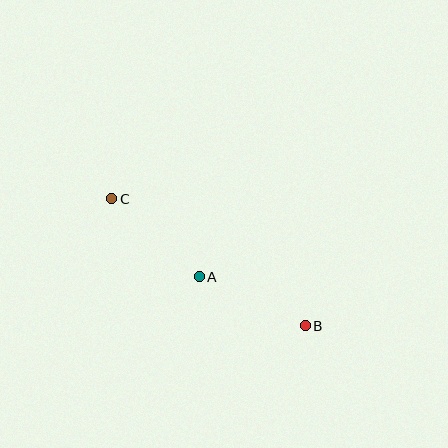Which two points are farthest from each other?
Points B and C are farthest from each other.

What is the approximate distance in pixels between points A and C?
The distance between A and C is approximately 117 pixels.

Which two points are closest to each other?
Points A and B are closest to each other.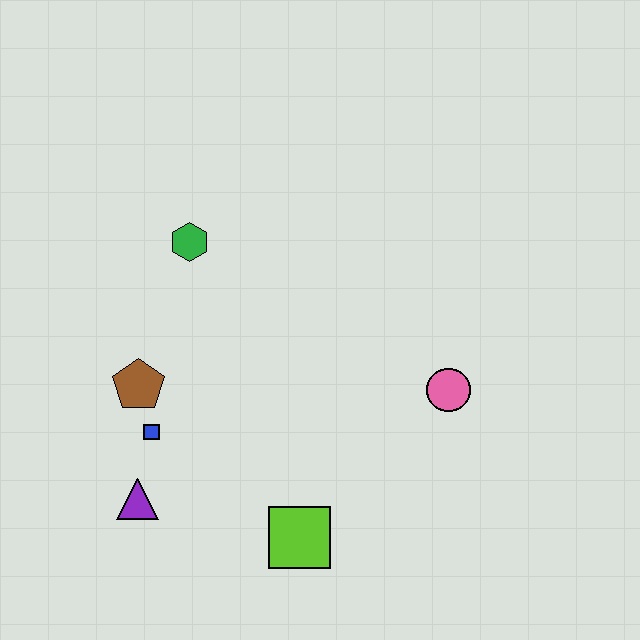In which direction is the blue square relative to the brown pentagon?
The blue square is below the brown pentagon.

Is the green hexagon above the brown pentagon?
Yes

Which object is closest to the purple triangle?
The blue square is closest to the purple triangle.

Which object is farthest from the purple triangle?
The pink circle is farthest from the purple triangle.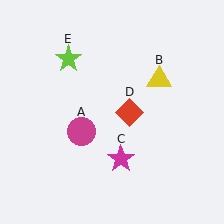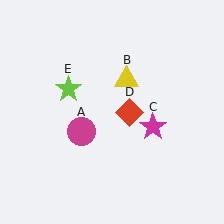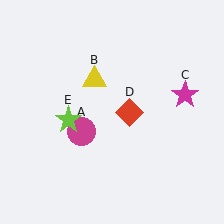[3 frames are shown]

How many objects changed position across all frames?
3 objects changed position: yellow triangle (object B), magenta star (object C), lime star (object E).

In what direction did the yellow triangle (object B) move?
The yellow triangle (object B) moved left.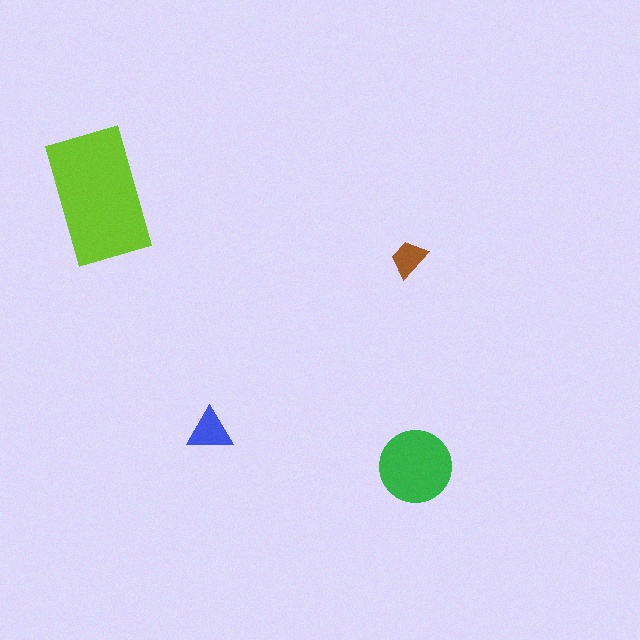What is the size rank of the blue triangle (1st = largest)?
3rd.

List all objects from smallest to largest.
The brown trapezoid, the blue triangle, the green circle, the lime rectangle.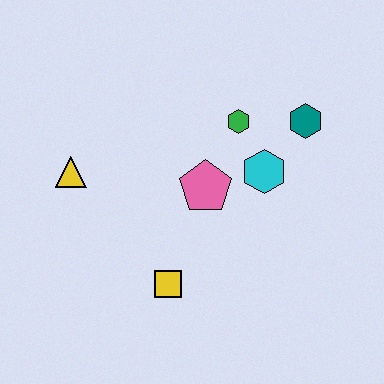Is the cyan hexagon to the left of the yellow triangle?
No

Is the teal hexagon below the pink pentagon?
No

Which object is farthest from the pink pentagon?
The yellow triangle is farthest from the pink pentagon.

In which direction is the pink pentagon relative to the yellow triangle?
The pink pentagon is to the right of the yellow triangle.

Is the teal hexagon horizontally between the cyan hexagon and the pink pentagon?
No